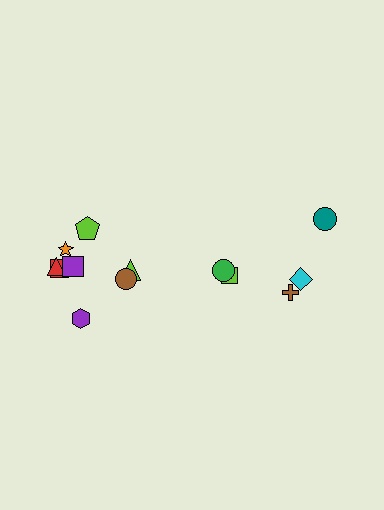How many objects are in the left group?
There are 8 objects.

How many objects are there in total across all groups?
There are 13 objects.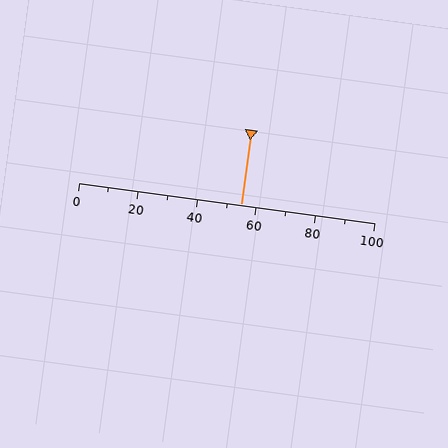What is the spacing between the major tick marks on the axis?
The major ticks are spaced 20 apart.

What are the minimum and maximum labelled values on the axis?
The axis runs from 0 to 100.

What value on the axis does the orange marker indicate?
The marker indicates approximately 55.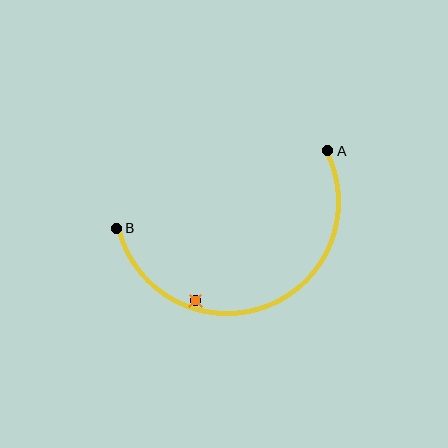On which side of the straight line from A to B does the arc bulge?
The arc bulges below the straight line connecting A and B.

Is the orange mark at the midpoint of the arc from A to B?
No — the orange mark does not lie on the arc at all. It sits slightly inside the curve.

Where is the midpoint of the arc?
The arc midpoint is the point on the curve farthest from the straight line joining A and B. It sits below that line.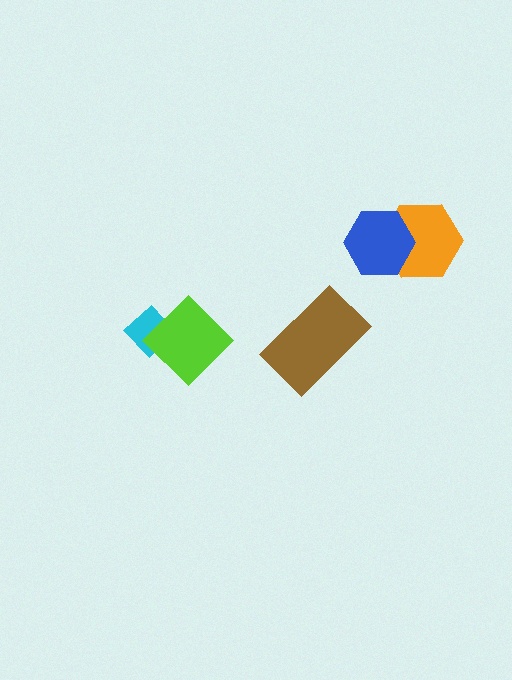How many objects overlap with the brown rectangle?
0 objects overlap with the brown rectangle.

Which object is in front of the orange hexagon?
The blue hexagon is in front of the orange hexagon.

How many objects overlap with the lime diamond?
1 object overlaps with the lime diamond.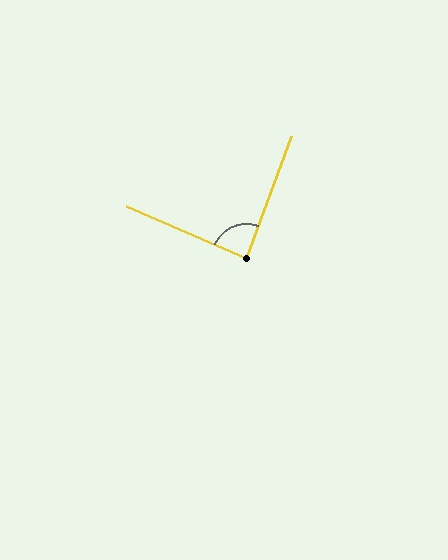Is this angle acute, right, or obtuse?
It is approximately a right angle.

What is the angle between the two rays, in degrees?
Approximately 87 degrees.